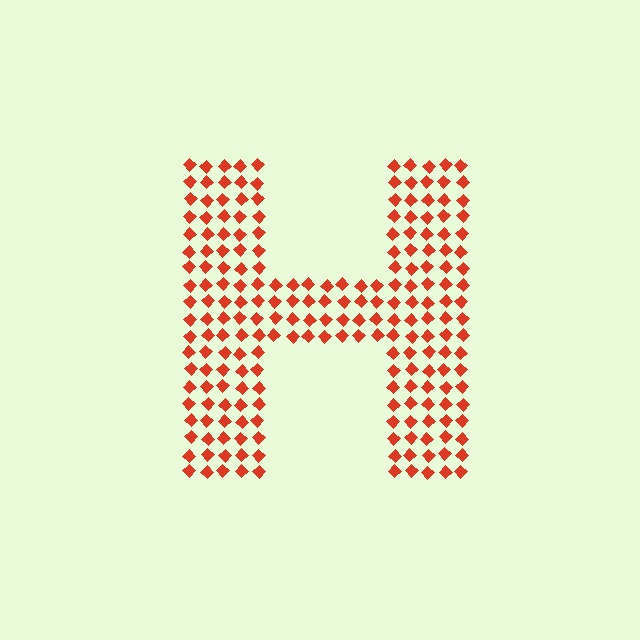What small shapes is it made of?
It is made of small diamonds.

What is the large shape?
The large shape is the letter H.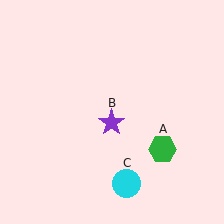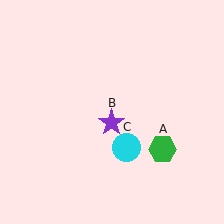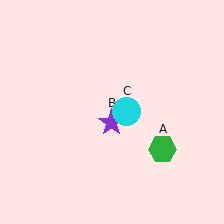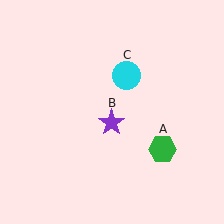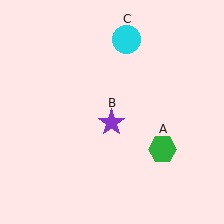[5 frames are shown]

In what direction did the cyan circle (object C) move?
The cyan circle (object C) moved up.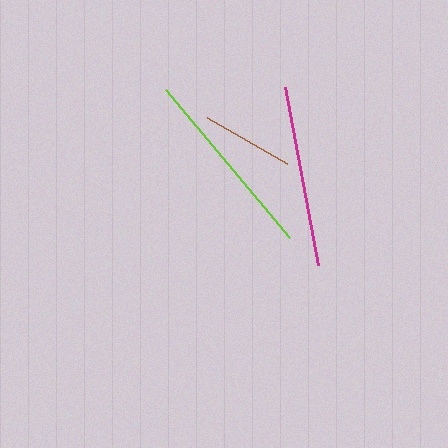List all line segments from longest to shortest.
From longest to shortest: lime, magenta, brown.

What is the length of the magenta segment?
The magenta segment is approximately 181 pixels long.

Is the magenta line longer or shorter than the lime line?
The lime line is longer than the magenta line.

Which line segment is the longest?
The lime line is the longest at approximately 193 pixels.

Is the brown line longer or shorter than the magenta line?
The magenta line is longer than the brown line.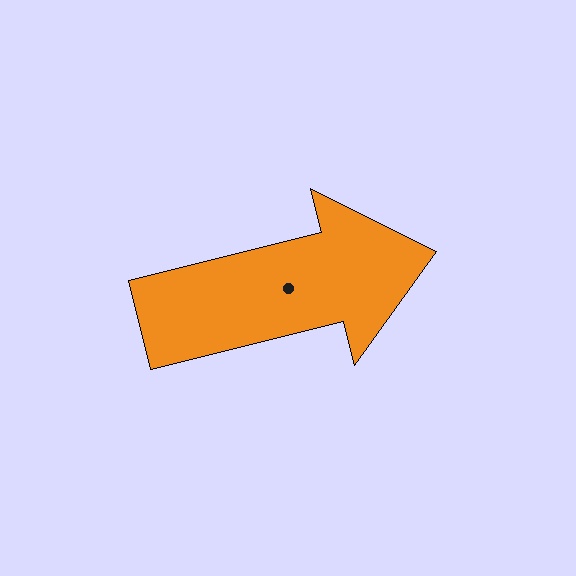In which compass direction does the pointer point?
East.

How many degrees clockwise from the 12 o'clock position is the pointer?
Approximately 76 degrees.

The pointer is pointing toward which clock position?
Roughly 3 o'clock.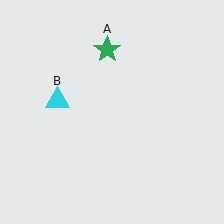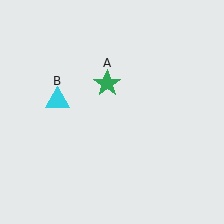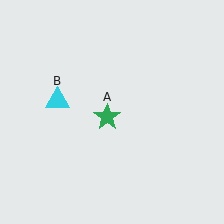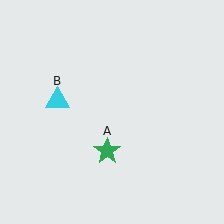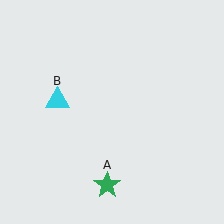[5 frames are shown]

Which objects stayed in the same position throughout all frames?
Cyan triangle (object B) remained stationary.